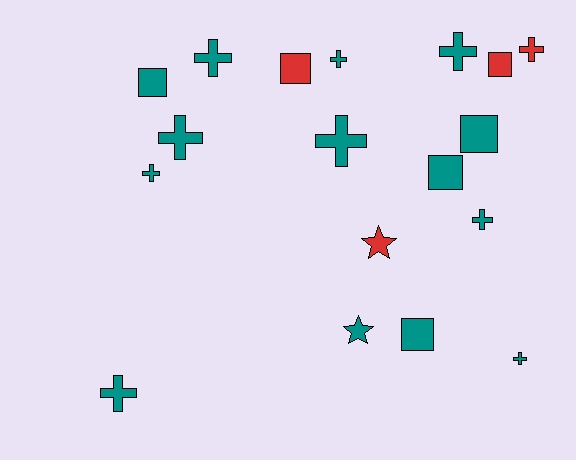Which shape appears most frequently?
Cross, with 10 objects.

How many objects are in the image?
There are 18 objects.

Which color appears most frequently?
Teal, with 14 objects.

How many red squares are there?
There are 2 red squares.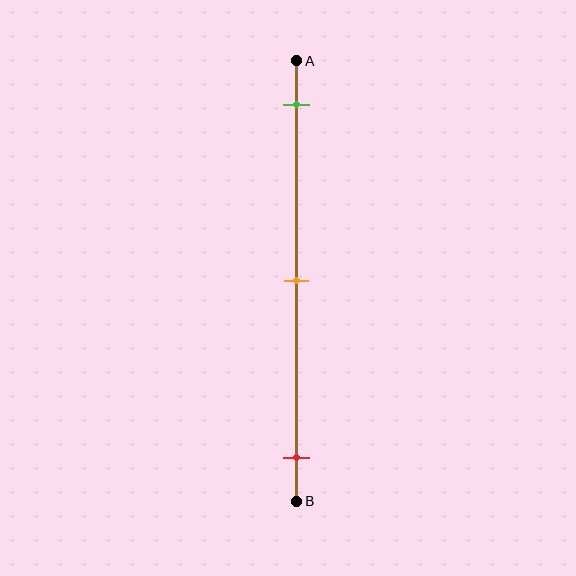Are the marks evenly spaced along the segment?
Yes, the marks are approximately evenly spaced.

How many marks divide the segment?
There are 3 marks dividing the segment.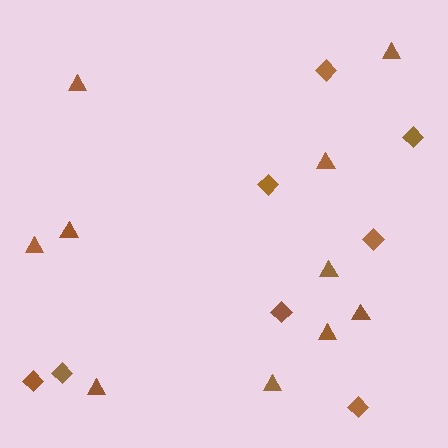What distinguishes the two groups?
There are 2 groups: one group of triangles (10) and one group of diamonds (8).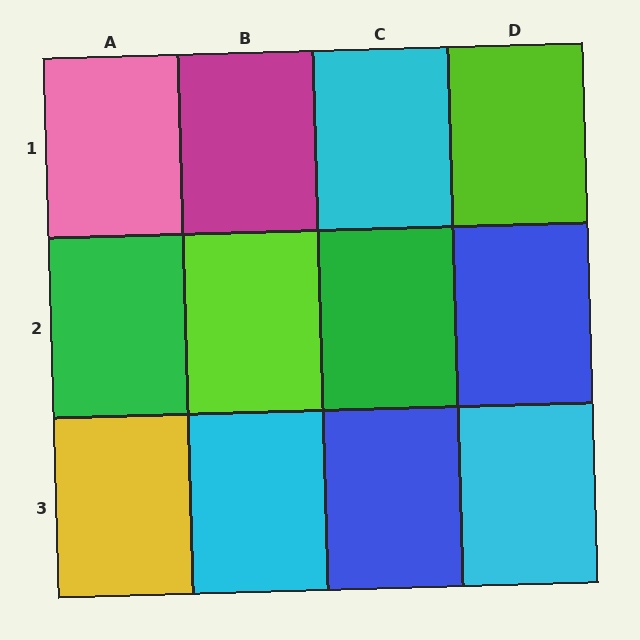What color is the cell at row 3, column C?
Blue.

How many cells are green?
2 cells are green.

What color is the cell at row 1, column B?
Magenta.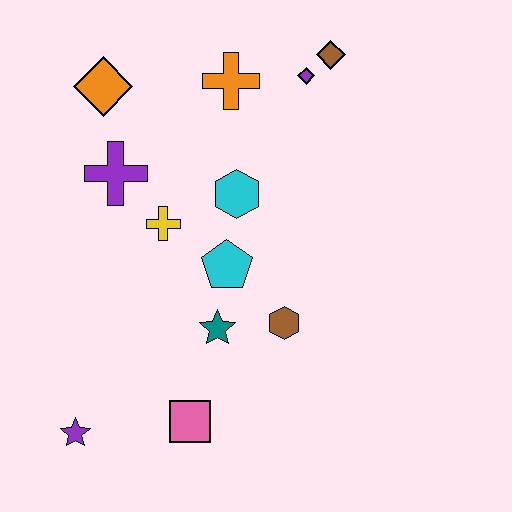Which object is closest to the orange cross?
The purple diamond is closest to the orange cross.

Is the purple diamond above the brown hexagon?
Yes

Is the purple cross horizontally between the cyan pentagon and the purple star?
Yes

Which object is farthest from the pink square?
The brown diamond is farthest from the pink square.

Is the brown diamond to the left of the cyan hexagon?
No